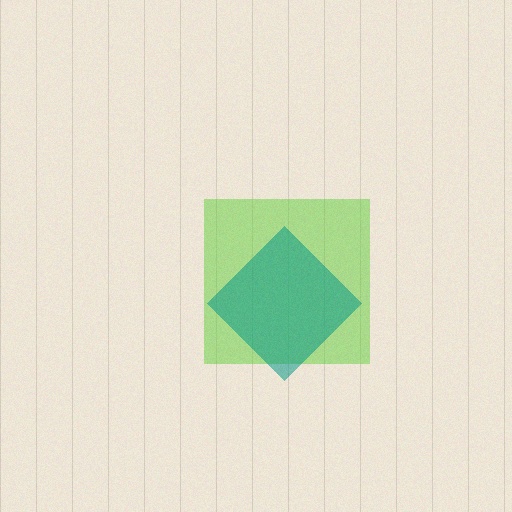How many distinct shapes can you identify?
There are 2 distinct shapes: a lime square, a teal diamond.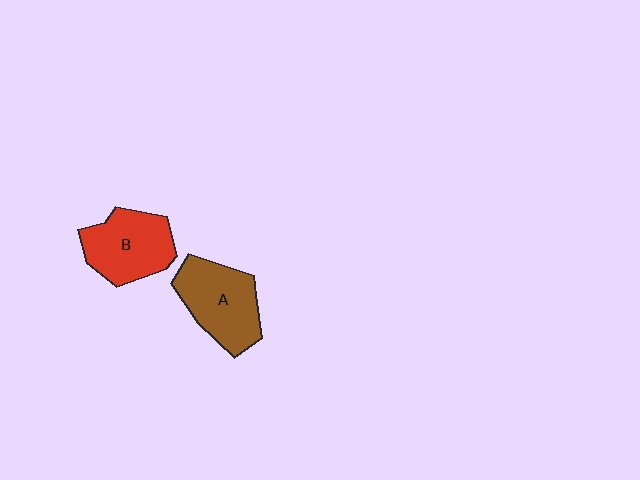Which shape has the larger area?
Shape A (brown).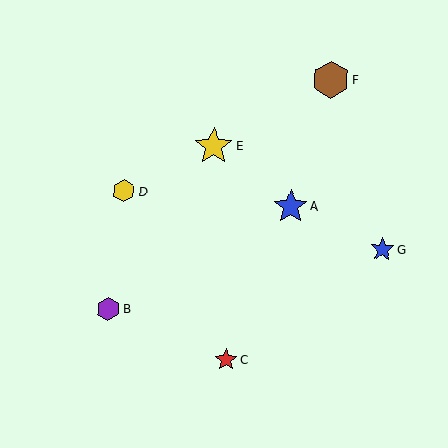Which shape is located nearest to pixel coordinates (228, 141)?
The yellow star (labeled E) at (214, 146) is nearest to that location.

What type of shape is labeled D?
Shape D is a yellow hexagon.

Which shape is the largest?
The yellow star (labeled E) is the largest.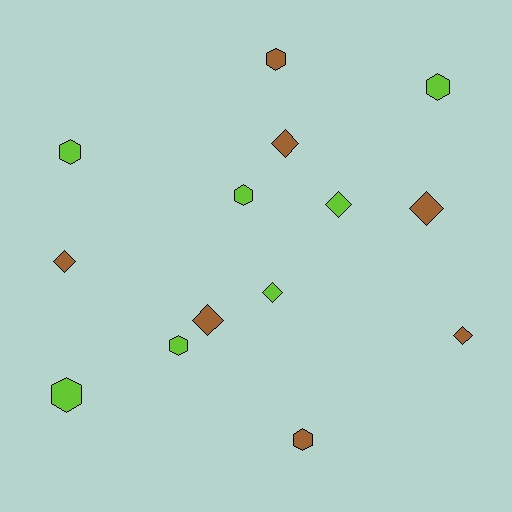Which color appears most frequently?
Brown, with 7 objects.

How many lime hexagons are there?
There are 5 lime hexagons.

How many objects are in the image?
There are 14 objects.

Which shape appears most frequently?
Diamond, with 7 objects.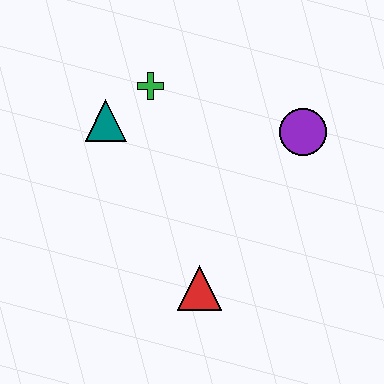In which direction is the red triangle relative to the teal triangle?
The red triangle is below the teal triangle.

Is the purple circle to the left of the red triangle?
No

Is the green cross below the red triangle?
No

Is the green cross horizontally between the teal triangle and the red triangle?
Yes